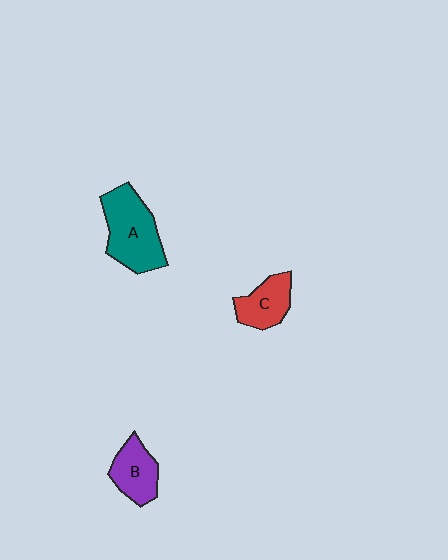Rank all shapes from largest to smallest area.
From largest to smallest: A (teal), B (purple), C (red).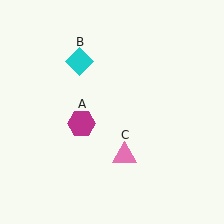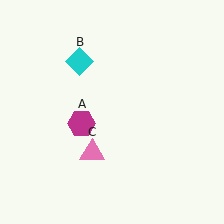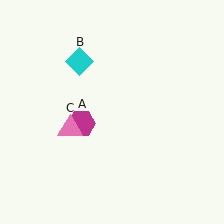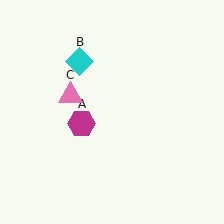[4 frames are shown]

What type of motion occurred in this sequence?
The pink triangle (object C) rotated clockwise around the center of the scene.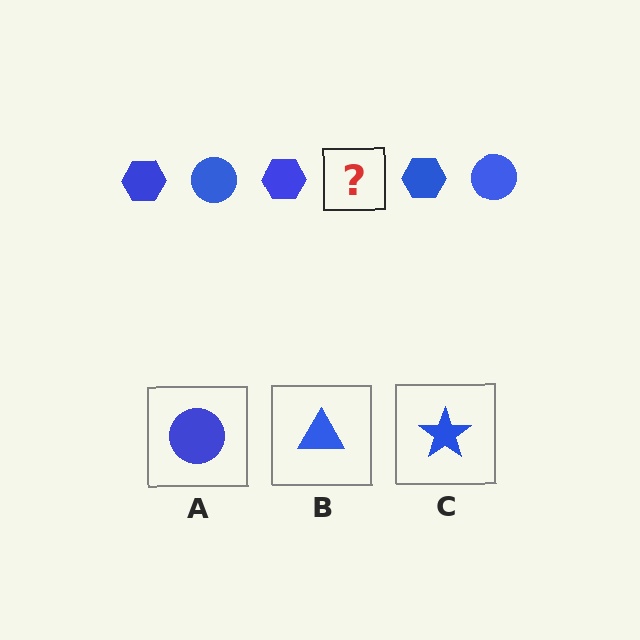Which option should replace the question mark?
Option A.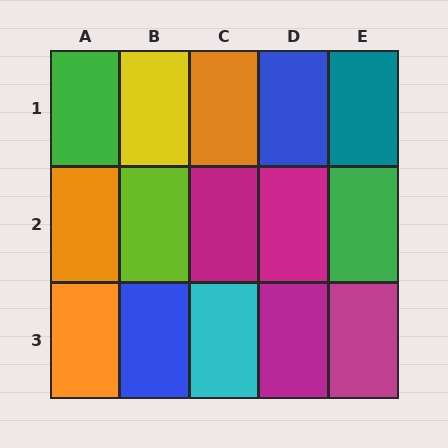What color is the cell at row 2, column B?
Lime.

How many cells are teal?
1 cell is teal.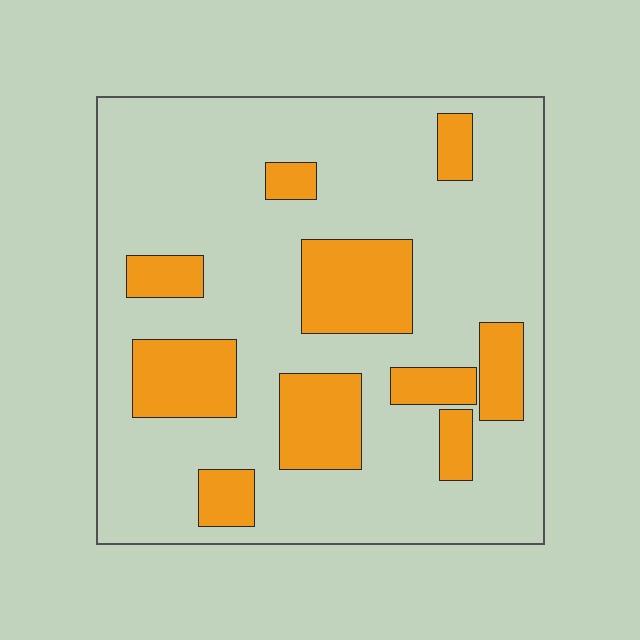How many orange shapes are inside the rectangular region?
10.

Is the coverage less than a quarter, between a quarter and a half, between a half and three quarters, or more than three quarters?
Less than a quarter.